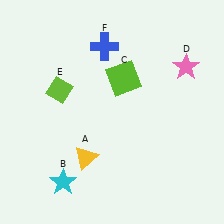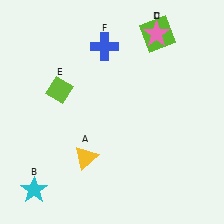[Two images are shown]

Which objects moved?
The objects that moved are: the cyan star (B), the lime square (C), the pink star (D).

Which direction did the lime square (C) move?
The lime square (C) moved up.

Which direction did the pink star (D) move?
The pink star (D) moved up.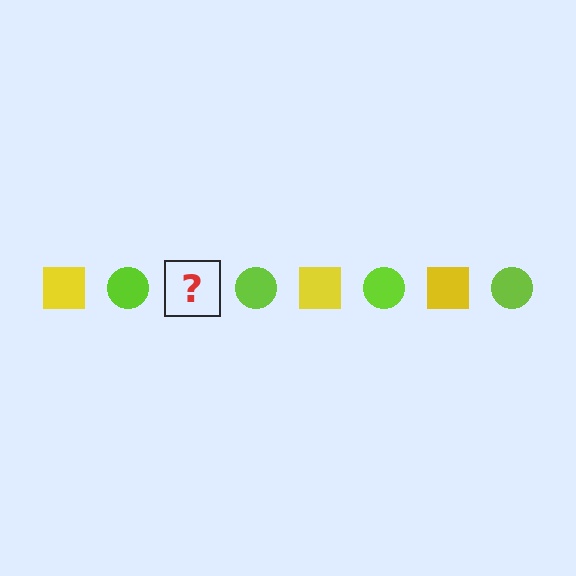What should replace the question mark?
The question mark should be replaced with a yellow square.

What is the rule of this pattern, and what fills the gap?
The rule is that the pattern alternates between yellow square and lime circle. The gap should be filled with a yellow square.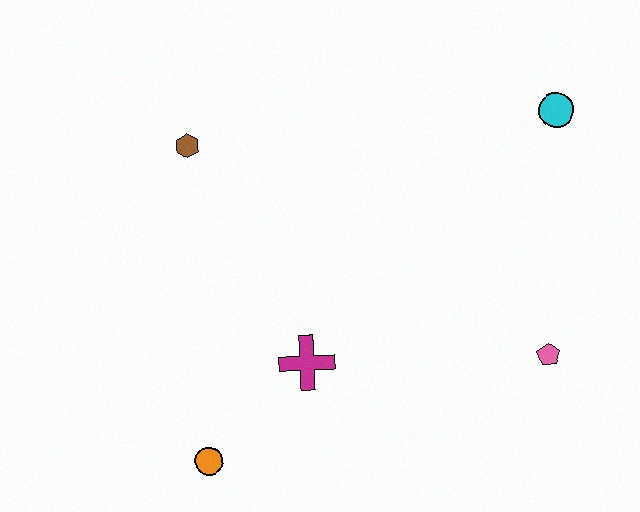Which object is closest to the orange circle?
The magenta cross is closest to the orange circle.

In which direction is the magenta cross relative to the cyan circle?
The magenta cross is to the left of the cyan circle.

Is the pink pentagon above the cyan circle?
No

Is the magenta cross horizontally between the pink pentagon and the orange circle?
Yes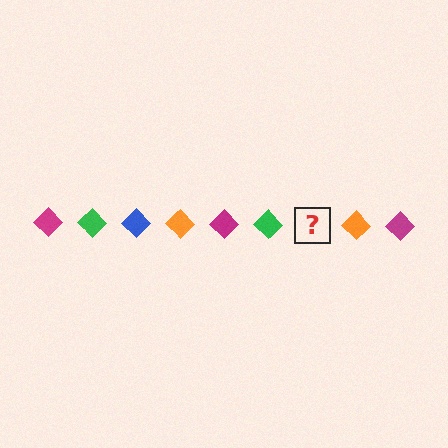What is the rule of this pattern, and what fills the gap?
The rule is that the pattern cycles through magenta, green, blue, orange diamonds. The gap should be filled with a blue diamond.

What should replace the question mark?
The question mark should be replaced with a blue diamond.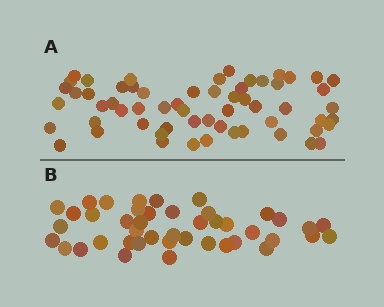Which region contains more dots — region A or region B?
Region A (the top region) has more dots.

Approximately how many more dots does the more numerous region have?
Region A has approximately 15 more dots than region B.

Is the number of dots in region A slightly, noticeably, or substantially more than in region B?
Region A has noticeably more, but not dramatically so. The ratio is roughly 1.4 to 1.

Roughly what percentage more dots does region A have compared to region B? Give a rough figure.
About 40% more.